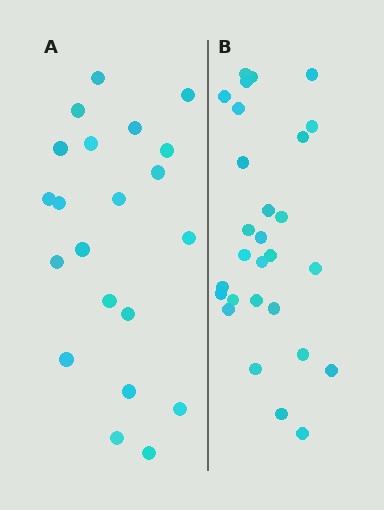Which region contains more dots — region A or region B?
Region B (the right region) has more dots.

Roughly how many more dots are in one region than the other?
Region B has roughly 8 or so more dots than region A.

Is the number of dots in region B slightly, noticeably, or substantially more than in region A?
Region B has noticeably more, but not dramatically so. The ratio is roughly 1.3 to 1.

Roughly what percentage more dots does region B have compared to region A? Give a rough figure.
About 35% more.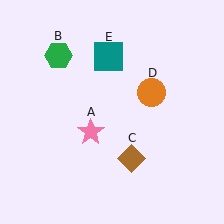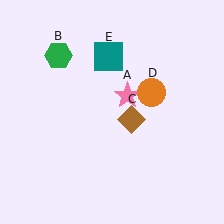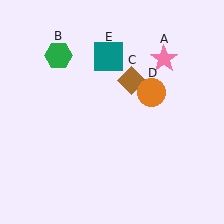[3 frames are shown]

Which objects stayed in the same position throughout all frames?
Green hexagon (object B) and orange circle (object D) and teal square (object E) remained stationary.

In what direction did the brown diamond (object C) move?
The brown diamond (object C) moved up.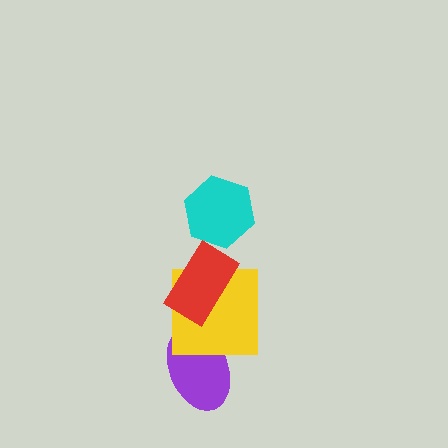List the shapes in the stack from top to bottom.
From top to bottom: the cyan hexagon, the red rectangle, the yellow square, the purple ellipse.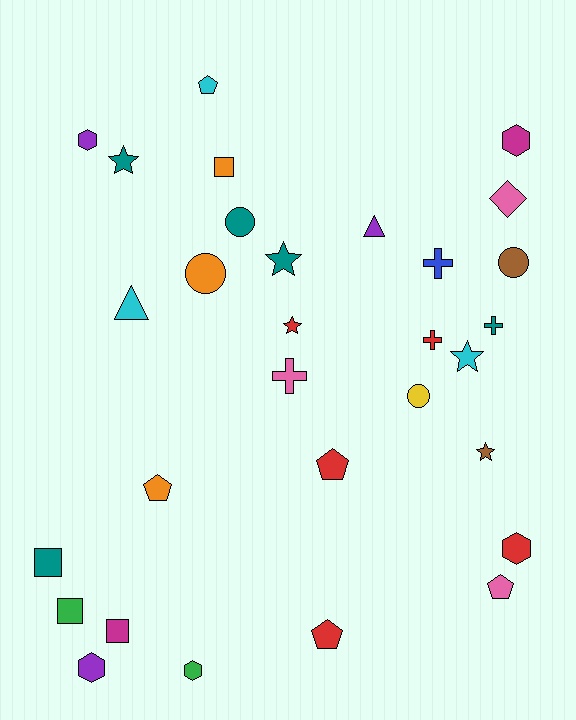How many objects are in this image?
There are 30 objects.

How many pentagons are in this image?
There are 5 pentagons.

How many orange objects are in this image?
There are 3 orange objects.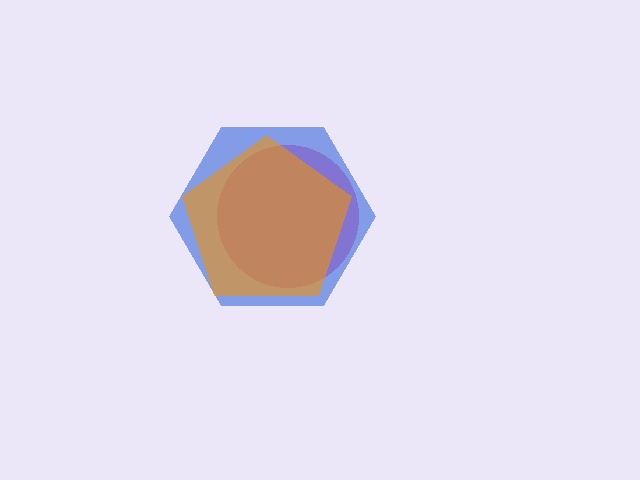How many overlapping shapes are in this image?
There are 3 overlapping shapes in the image.